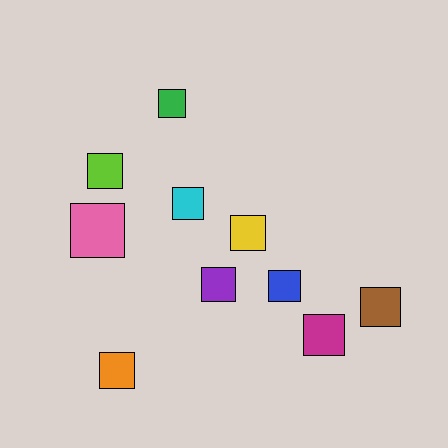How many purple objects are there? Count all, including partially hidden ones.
There is 1 purple object.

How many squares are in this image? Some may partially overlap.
There are 10 squares.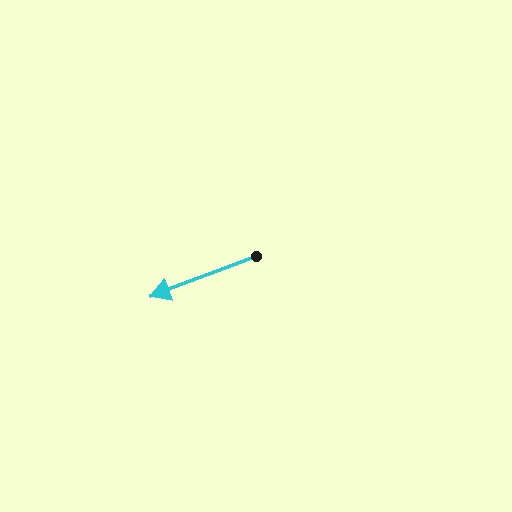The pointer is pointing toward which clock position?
Roughly 8 o'clock.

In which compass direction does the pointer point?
West.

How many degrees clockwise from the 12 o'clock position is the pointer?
Approximately 249 degrees.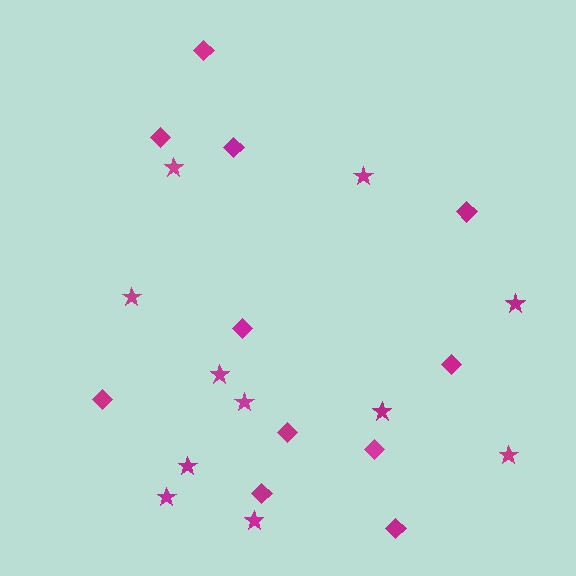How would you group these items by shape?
There are 2 groups: one group of diamonds (11) and one group of stars (11).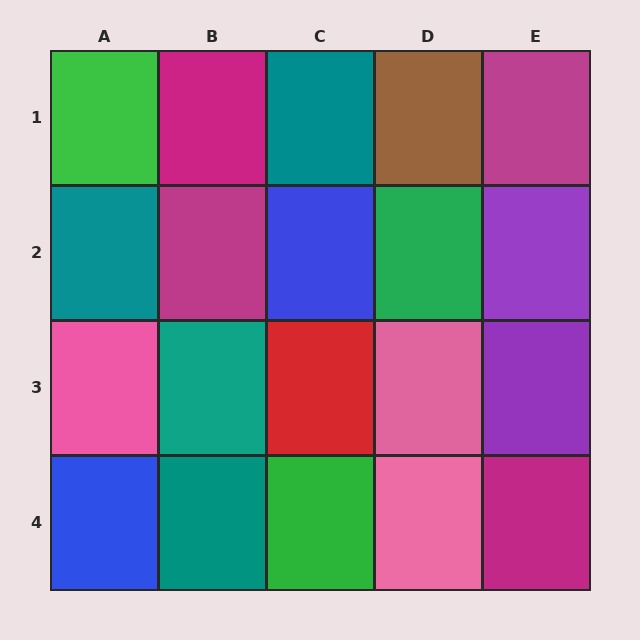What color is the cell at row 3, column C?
Red.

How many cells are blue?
2 cells are blue.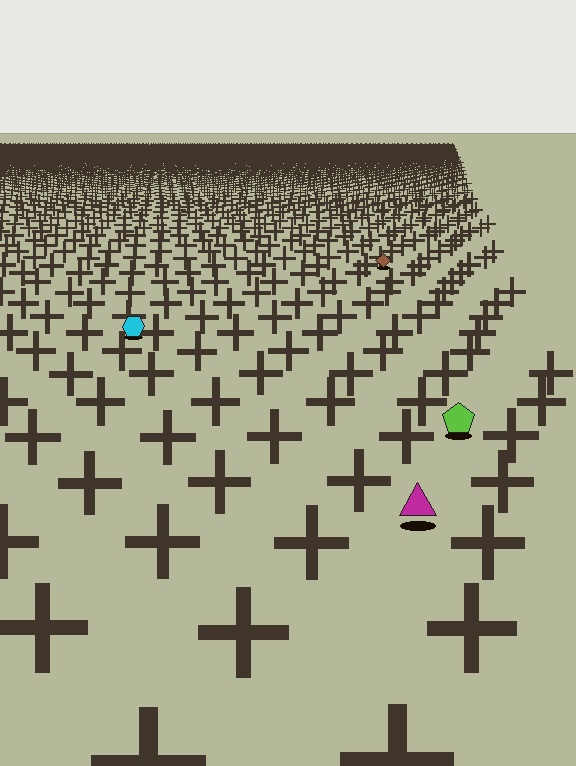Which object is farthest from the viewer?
The brown diamond is farthest from the viewer. It appears smaller and the ground texture around it is denser.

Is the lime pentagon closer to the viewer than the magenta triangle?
No. The magenta triangle is closer — you can tell from the texture gradient: the ground texture is coarser near it.